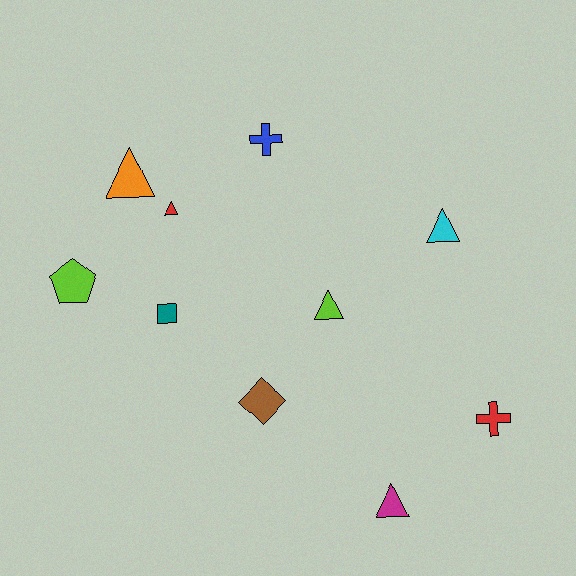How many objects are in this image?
There are 10 objects.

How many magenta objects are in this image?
There is 1 magenta object.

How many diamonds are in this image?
There is 1 diamond.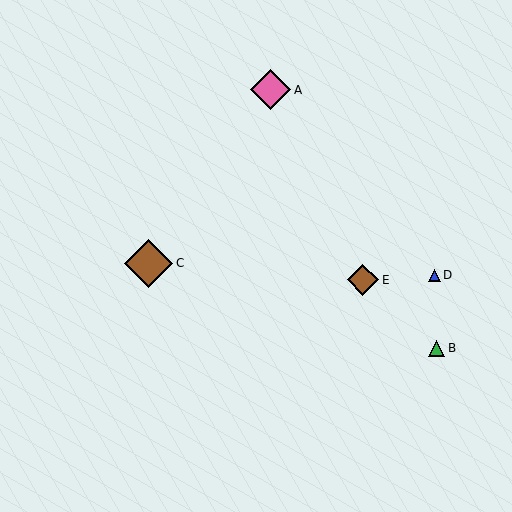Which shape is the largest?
The brown diamond (labeled C) is the largest.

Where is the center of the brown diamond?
The center of the brown diamond is at (363, 280).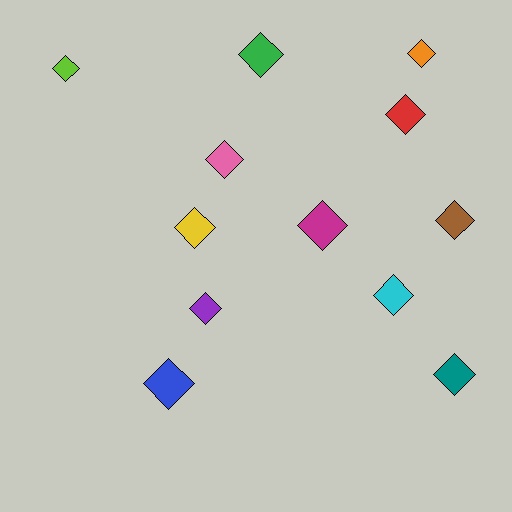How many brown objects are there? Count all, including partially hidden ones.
There is 1 brown object.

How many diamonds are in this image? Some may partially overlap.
There are 12 diamonds.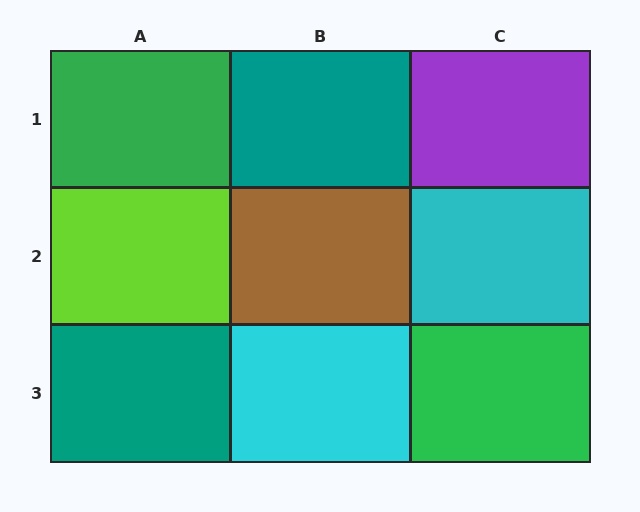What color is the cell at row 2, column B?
Brown.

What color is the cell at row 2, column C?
Cyan.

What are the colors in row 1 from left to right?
Green, teal, purple.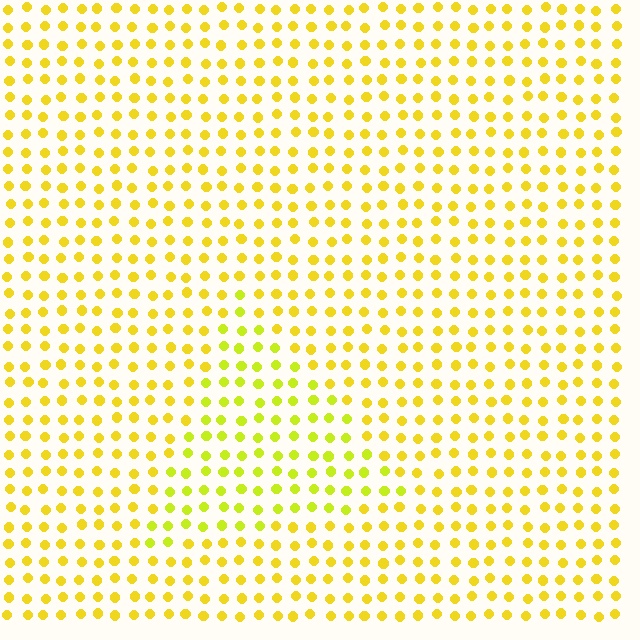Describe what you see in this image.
The image is filled with small yellow elements in a uniform arrangement. A triangle-shaped region is visible where the elements are tinted to a slightly different hue, forming a subtle color boundary.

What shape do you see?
I see a triangle.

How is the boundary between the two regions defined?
The boundary is defined purely by a slight shift in hue (about 19 degrees). Spacing, size, and orientation are identical on both sides.